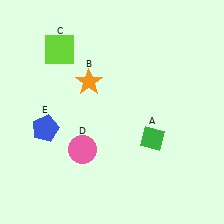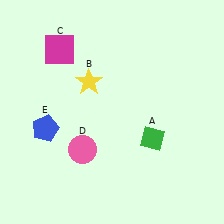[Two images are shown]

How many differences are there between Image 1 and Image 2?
There are 2 differences between the two images.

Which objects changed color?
B changed from orange to yellow. C changed from lime to magenta.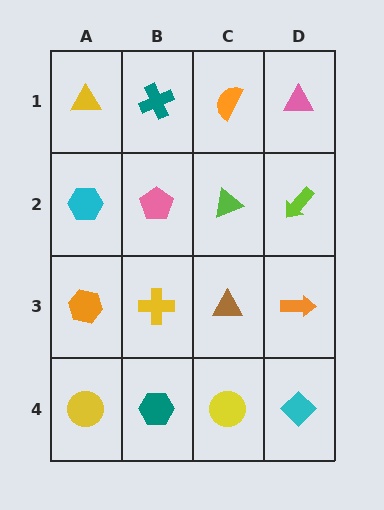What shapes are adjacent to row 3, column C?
A lime triangle (row 2, column C), a yellow circle (row 4, column C), a yellow cross (row 3, column B), an orange arrow (row 3, column D).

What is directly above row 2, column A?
A yellow triangle.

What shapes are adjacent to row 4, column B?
A yellow cross (row 3, column B), a yellow circle (row 4, column A), a yellow circle (row 4, column C).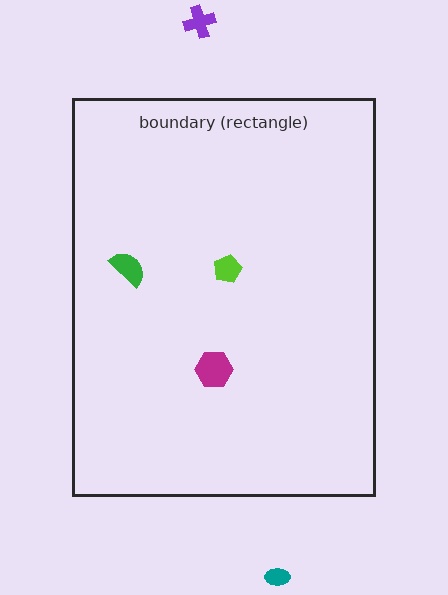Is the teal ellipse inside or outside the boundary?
Outside.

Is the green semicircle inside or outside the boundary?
Inside.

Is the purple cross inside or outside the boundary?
Outside.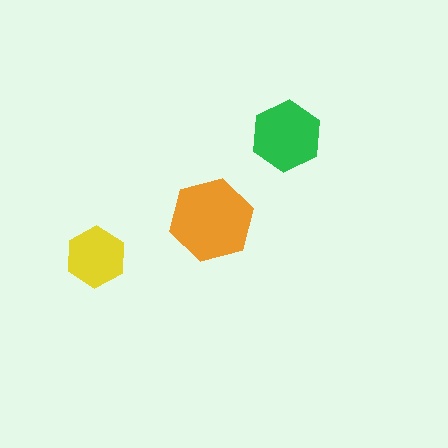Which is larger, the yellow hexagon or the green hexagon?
The green one.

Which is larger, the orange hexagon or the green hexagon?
The orange one.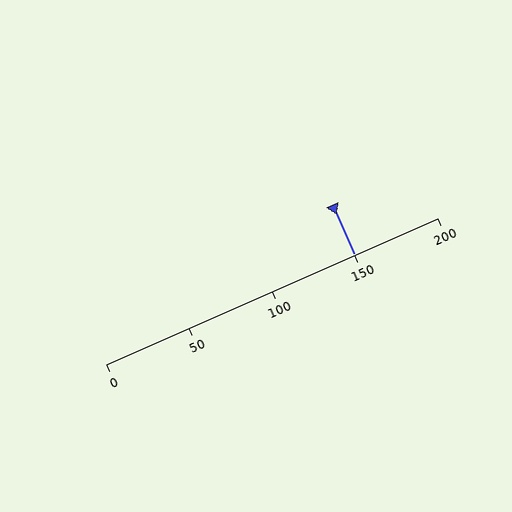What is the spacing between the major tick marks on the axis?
The major ticks are spaced 50 apart.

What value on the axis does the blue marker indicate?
The marker indicates approximately 150.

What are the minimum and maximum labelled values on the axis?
The axis runs from 0 to 200.